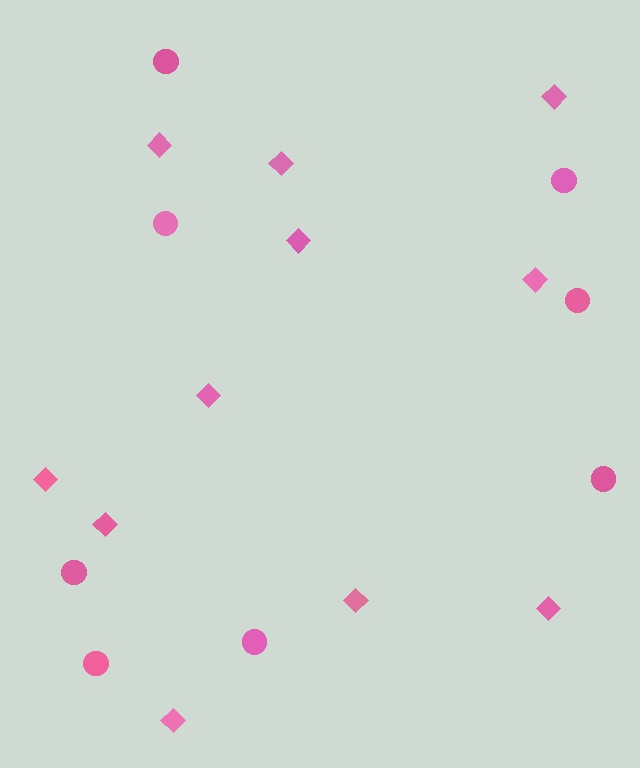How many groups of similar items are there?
There are 2 groups: one group of diamonds (11) and one group of circles (8).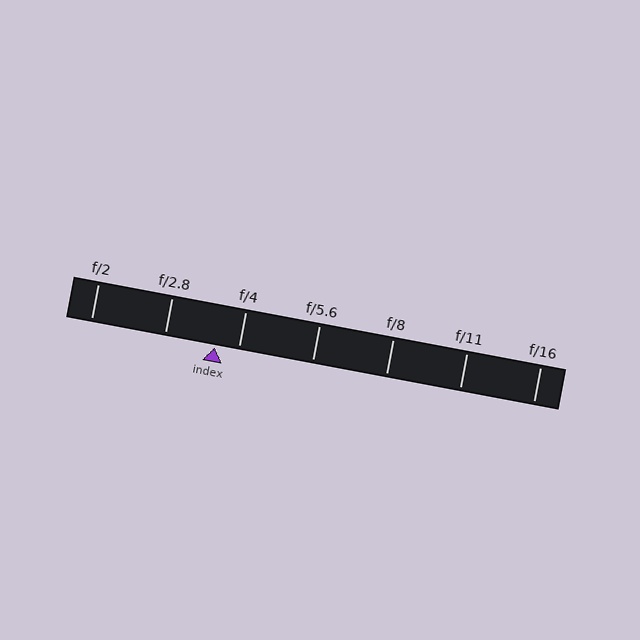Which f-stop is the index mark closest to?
The index mark is closest to f/4.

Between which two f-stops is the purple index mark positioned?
The index mark is between f/2.8 and f/4.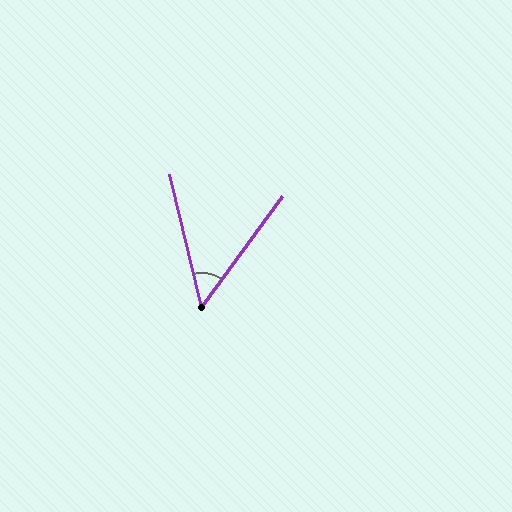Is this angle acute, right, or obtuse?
It is acute.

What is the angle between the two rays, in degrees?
Approximately 50 degrees.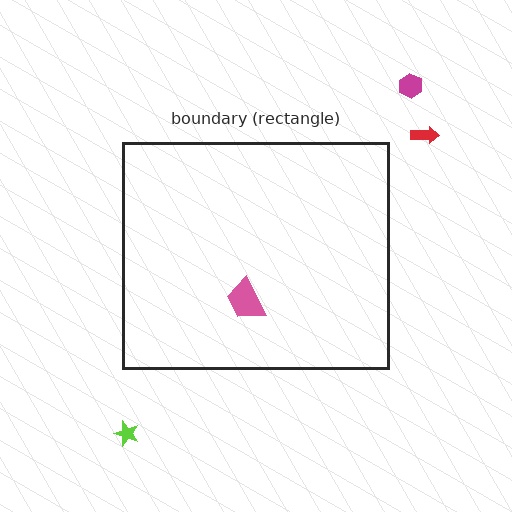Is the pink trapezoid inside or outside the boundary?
Inside.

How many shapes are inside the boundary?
1 inside, 3 outside.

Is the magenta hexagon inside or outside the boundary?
Outside.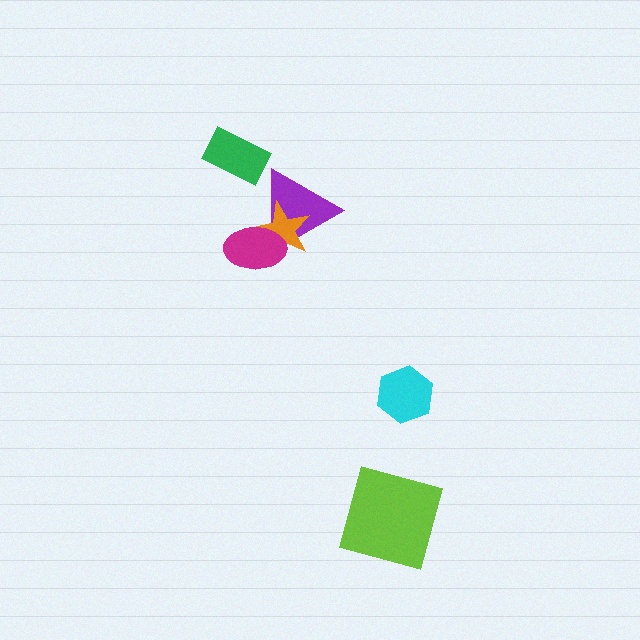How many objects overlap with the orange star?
2 objects overlap with the orange star.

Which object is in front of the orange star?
The magenta ellipse is in front of the orange star.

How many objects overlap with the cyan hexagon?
0 objects overlap with the cyan hexagon.